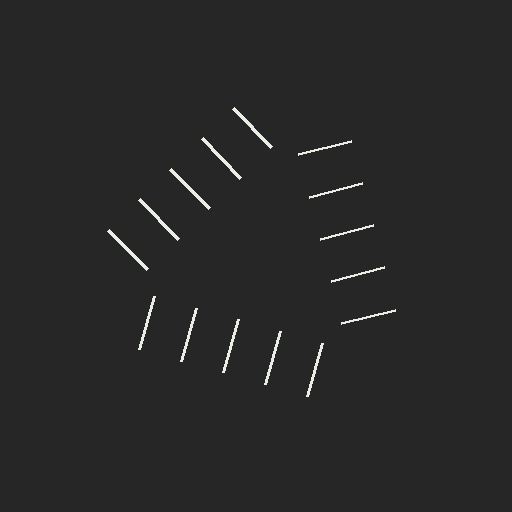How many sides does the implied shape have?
3 sides — the line-ends trace a triangle.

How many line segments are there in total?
15 — 5 along each of the 3 edges.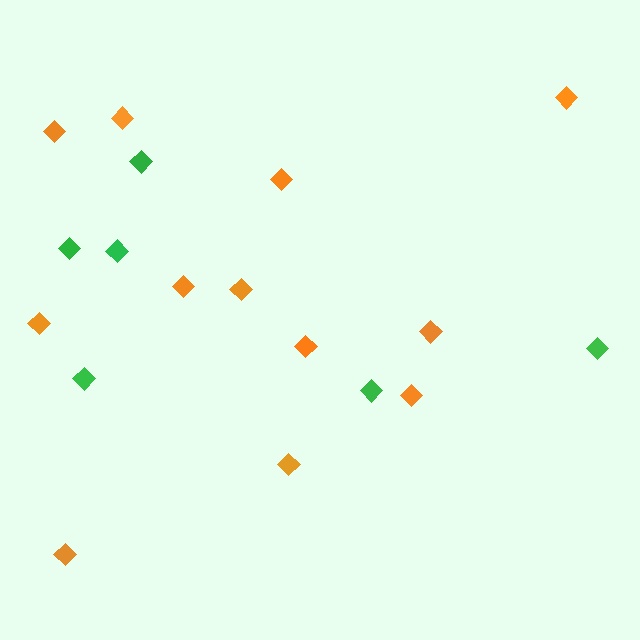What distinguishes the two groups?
There are 2 groups: one group of orange diamonds (12) and one group of green diamonds (6).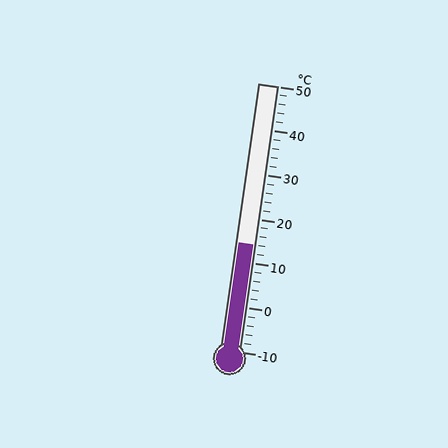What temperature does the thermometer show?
The thermometer shows approximately 14°C.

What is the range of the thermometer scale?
The thermometer scale ranges from -10°C to 50°C.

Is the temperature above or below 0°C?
The temperature is above 0°C.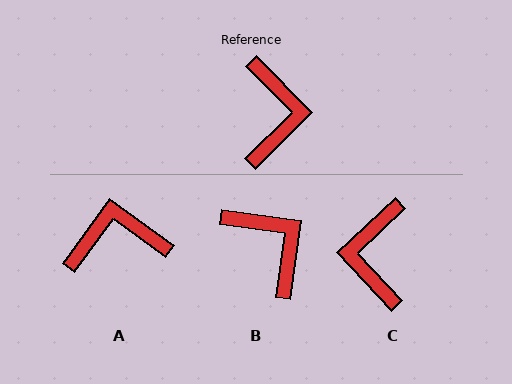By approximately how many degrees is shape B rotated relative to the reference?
Approximately 37 degrees counter-clockwise.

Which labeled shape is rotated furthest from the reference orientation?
C, about 178 degrees away.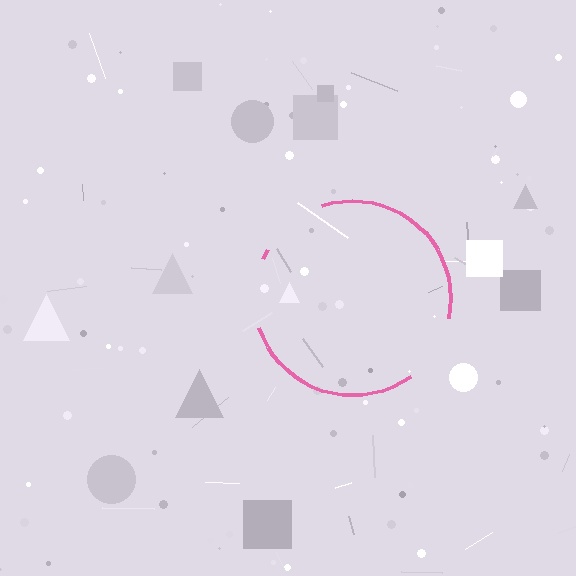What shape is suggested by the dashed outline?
The dashed outline suggests a circle.